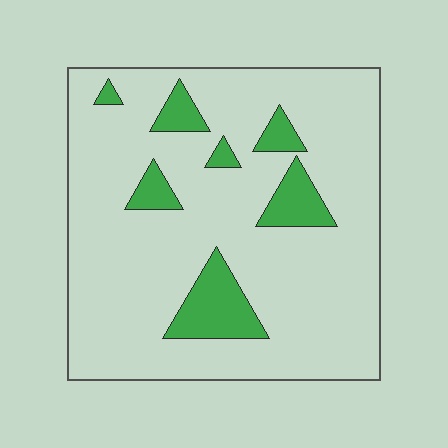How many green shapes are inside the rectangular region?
7.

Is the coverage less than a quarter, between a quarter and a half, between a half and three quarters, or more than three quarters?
Less than a quarter.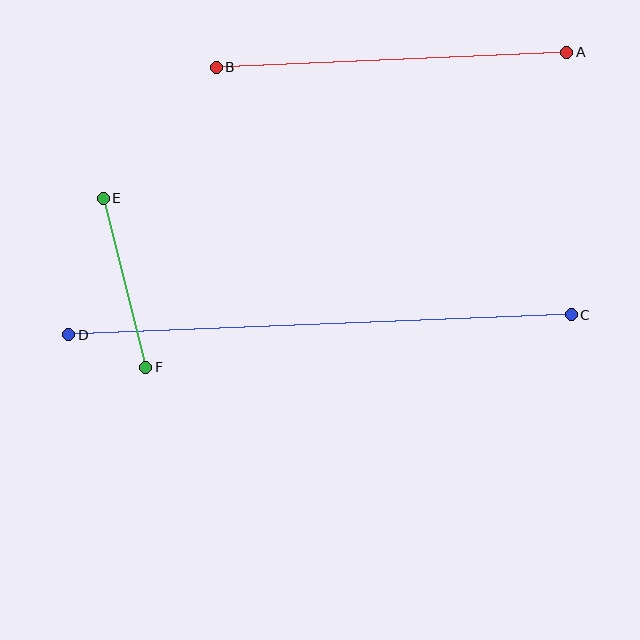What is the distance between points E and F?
The distance is approximately 174 pixels.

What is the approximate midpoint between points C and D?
The midpoint is at approximately (320, 325) pixels.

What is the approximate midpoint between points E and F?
The midpoint is at approximately (125, 283) pixels.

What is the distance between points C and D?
The distance is approximately 503 pixels.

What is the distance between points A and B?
The distance is approximately 351 pixels.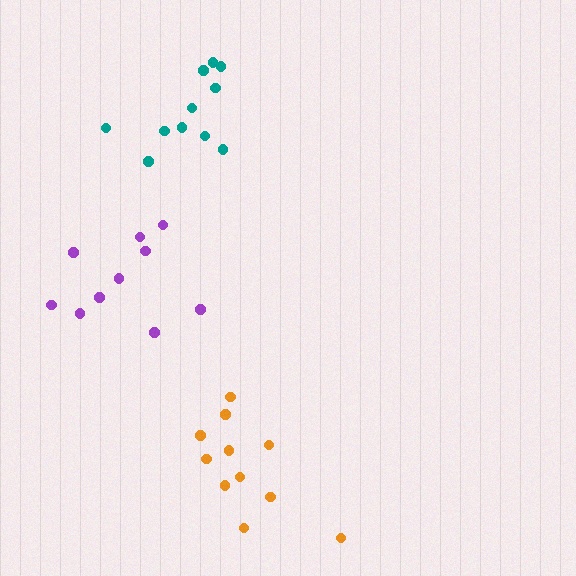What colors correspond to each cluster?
The clusters are colored: orange, teal, purple.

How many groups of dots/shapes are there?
There are 3 groups.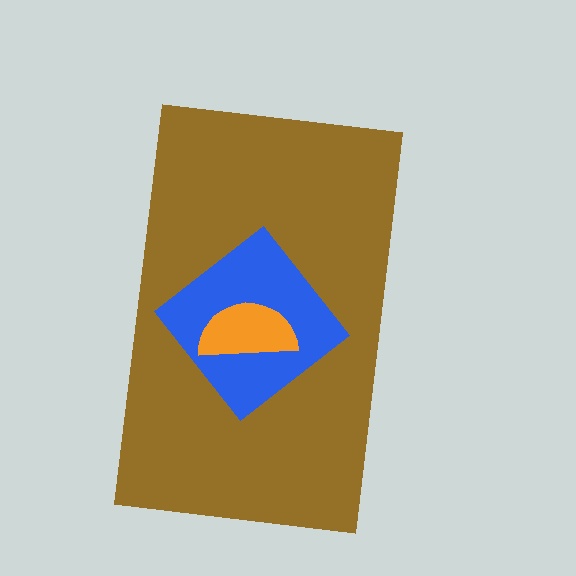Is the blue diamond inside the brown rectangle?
Yes.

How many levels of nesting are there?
3.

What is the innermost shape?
The orange semicircle.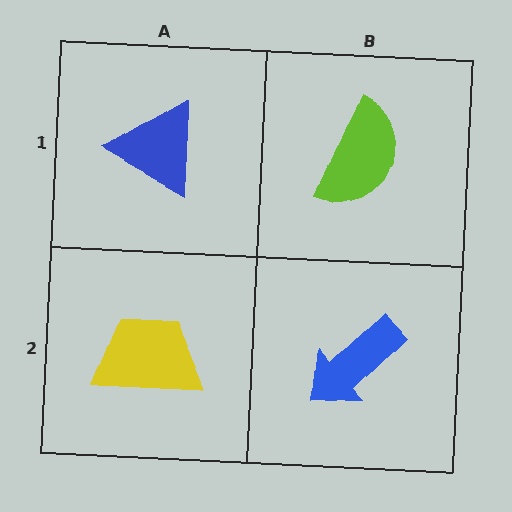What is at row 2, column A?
A yellow trapezoid.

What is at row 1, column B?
A lime semicircle.